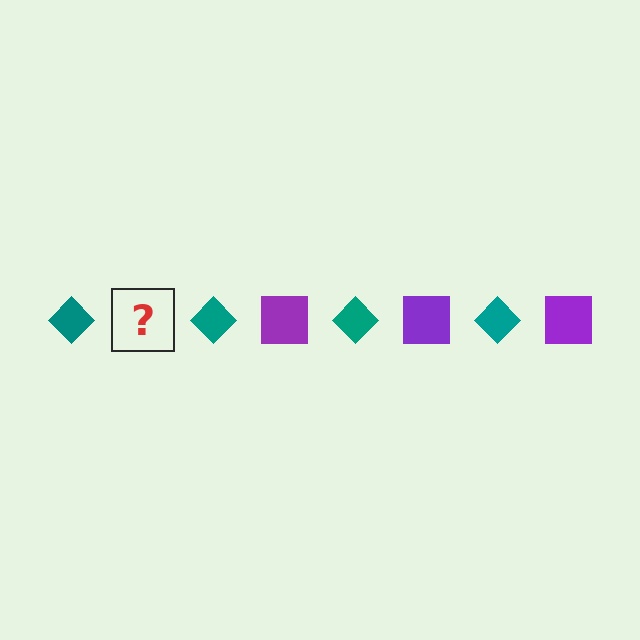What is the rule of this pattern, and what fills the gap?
The rule is that the pattern alternates between teal diamond and purple square. The gap should be filled with a purple square.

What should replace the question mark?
The question mark should be replaced with a purple square.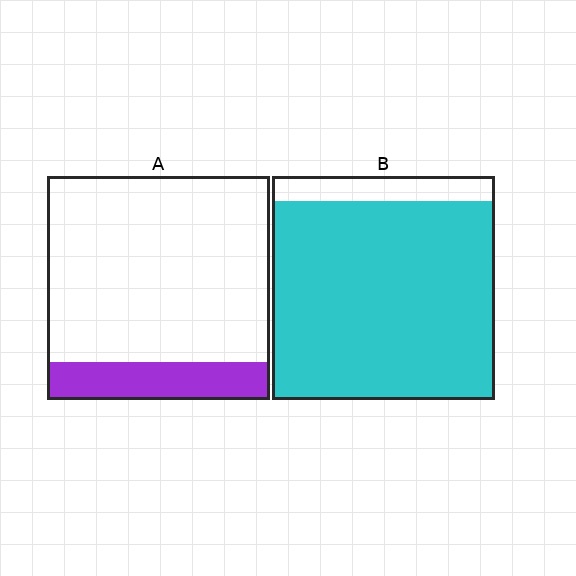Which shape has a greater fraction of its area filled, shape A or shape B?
Shape B.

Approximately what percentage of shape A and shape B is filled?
A is approximately 15% and B is approximately 90%.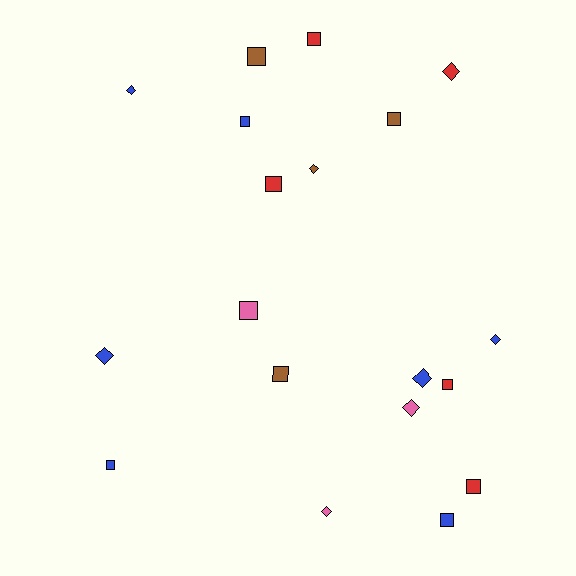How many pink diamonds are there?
There are 2 pink diamonds.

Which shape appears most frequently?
Square, with 11 objects.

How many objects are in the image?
There are 19 objects.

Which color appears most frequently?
Blue, with 7 objects.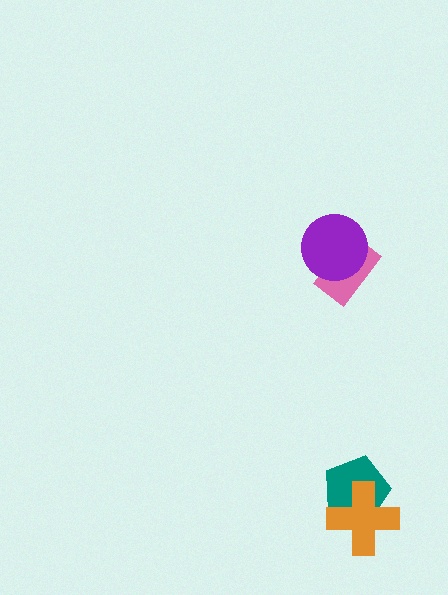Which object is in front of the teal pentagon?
The orange cross is in front of the teal pentagon.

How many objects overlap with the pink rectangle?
1 object overlaps with the pink rectangle.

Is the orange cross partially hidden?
No, no other shape covers it.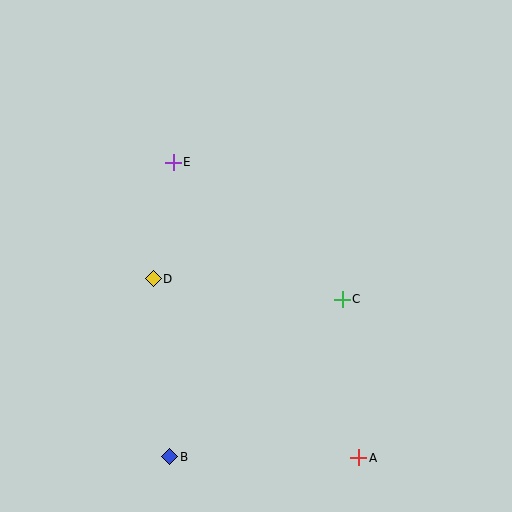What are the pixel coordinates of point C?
Point C is at (342, 299).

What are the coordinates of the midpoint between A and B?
The midpoint between A and B is at (264, 457).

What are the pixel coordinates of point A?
Point A is at (359, 458).